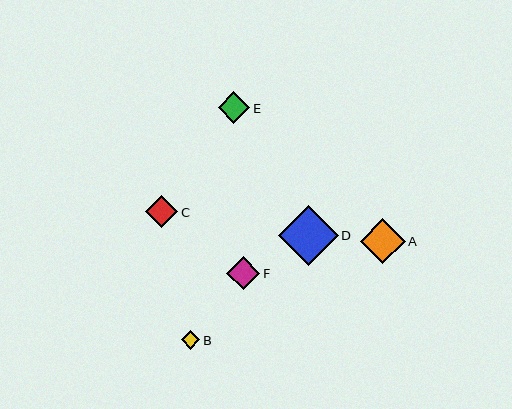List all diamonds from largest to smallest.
From largest to smallest: D, A, F, C, E, B.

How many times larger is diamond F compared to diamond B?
Diamond F is approximately 1.8 times the size of diamond B.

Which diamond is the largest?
Diamond D is the largest with a size of approximately 60 pixels.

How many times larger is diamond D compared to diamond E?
Diamond D is approximately 1.9 times the size of diamond E.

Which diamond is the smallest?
Diamond B is the smallest with a size of approximately 19 pixels.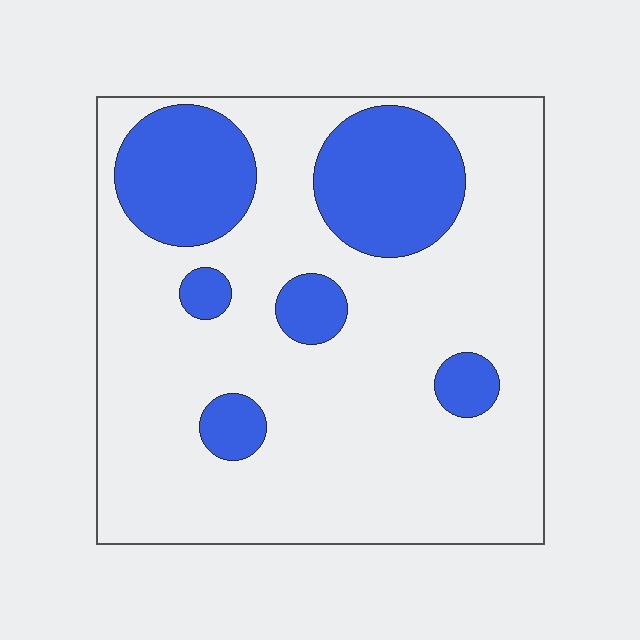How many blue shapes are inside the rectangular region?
6.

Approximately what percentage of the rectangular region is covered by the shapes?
Approximately 25%.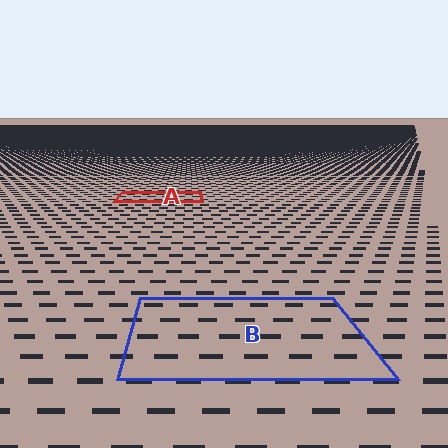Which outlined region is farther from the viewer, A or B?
Region A is farther from the viewer — the texture elements inside it appear smaller and more densely packed.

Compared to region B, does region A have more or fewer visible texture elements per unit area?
Region A has more texture elements per unit area — they are packed more densely because it is farther away.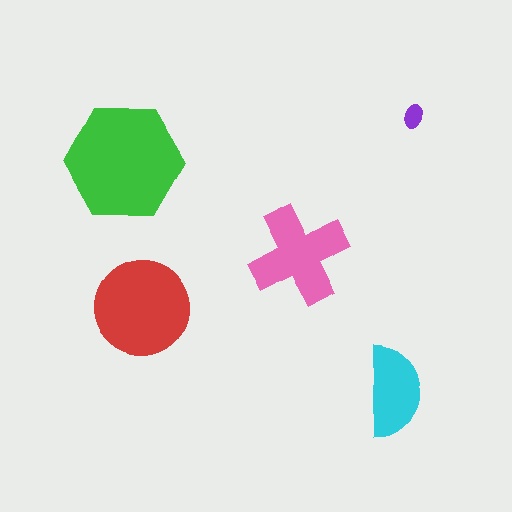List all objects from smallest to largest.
The purple ellipse, the cyan semicircle, the pink cross, the red circle, the green hexagon.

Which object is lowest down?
The cyan semicircle is bottommost.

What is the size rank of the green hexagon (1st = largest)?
1st.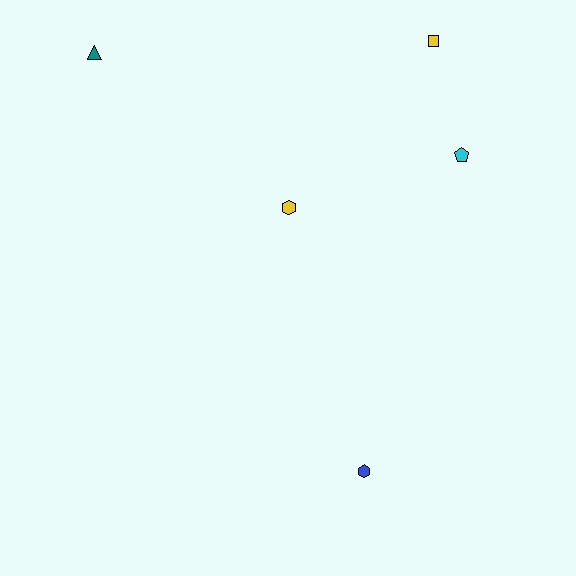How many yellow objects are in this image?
There are 2 yellow objects.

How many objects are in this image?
There are 5 objects.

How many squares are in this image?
There is 1 square.